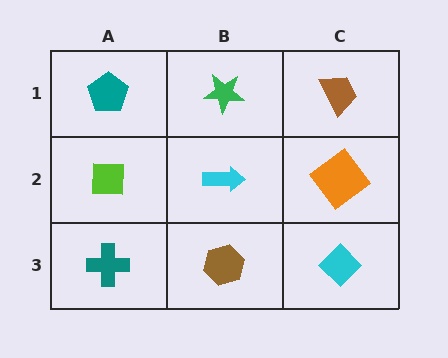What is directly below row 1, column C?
An orange diamond.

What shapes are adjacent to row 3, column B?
A cyan arrow (row 2, column B), a teal cross (row 3, column A), a cyan diamond (row 3, column C).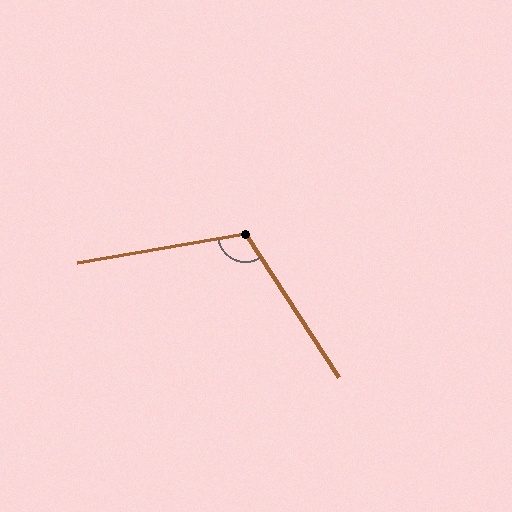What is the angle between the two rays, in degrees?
Approximately 113 degrees.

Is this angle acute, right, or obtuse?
It is obtuse.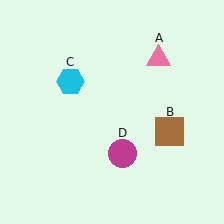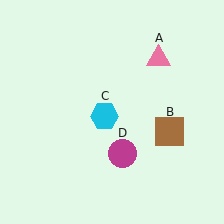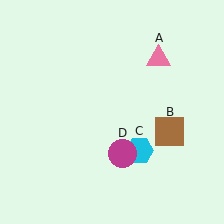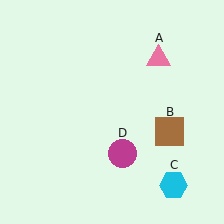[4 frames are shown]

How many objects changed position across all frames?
1 object changed position: cyan hexagon (object C).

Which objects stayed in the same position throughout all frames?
Pink triangle (object A) and brown square (object B) and magenta circle (object D) remained stationary.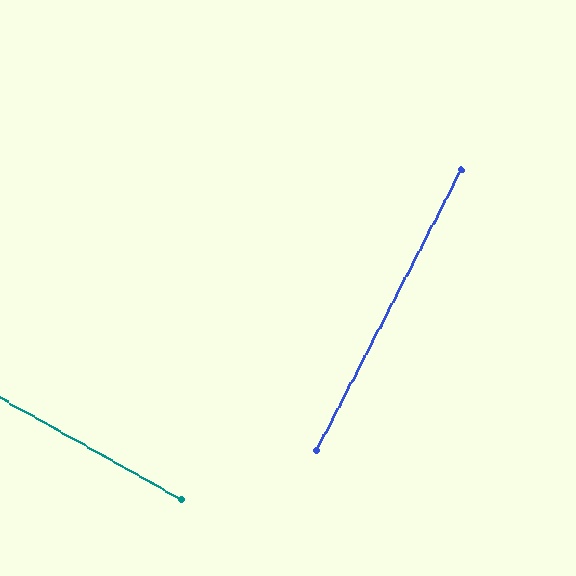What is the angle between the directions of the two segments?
Approximately 88 degrees.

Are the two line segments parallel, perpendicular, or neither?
Perpendicular — they meet at approximately 88°.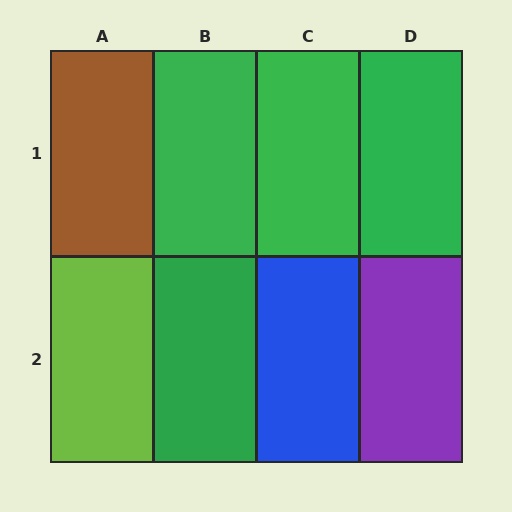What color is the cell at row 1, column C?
Green.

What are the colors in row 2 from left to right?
Lime, green, blue, purple.